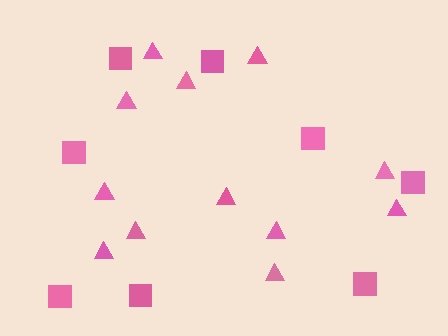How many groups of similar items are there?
There are 2 groups: one group of squares (8) and one group of triangles (12).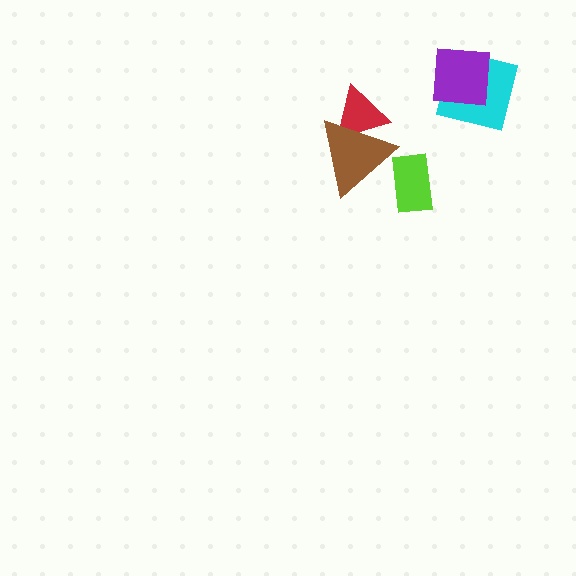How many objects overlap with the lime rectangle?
1 object overlaps with the lime rectangle.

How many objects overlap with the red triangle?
1 object overlaps with the red triangle.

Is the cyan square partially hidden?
Yes, it is partially covered by another shape.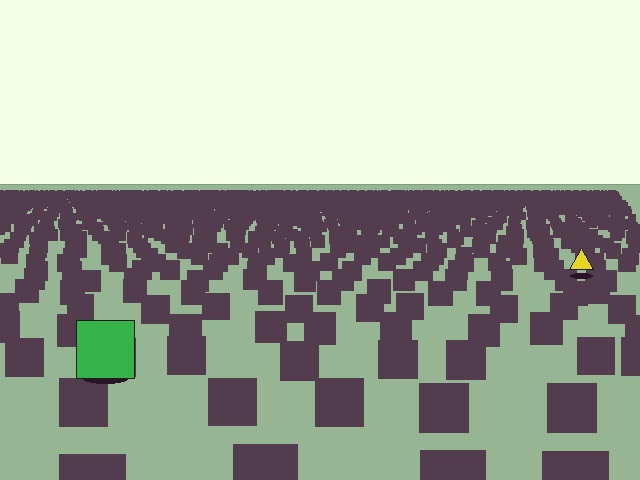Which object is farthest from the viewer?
The yellow triangle is farthest from the viewer. It appears smaller and the ground texture around it is denser.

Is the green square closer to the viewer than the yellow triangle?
Yes. The green square is closer — you can tell from the texture gradient: the ground texture is coarser near it.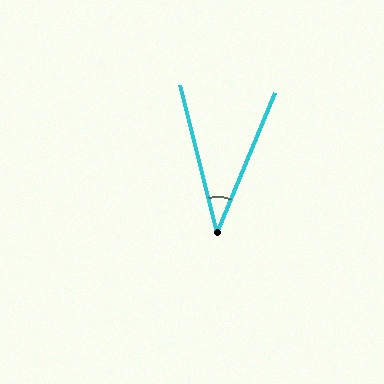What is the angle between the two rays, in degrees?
Approximately 37 degrees.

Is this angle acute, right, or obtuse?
It is acute.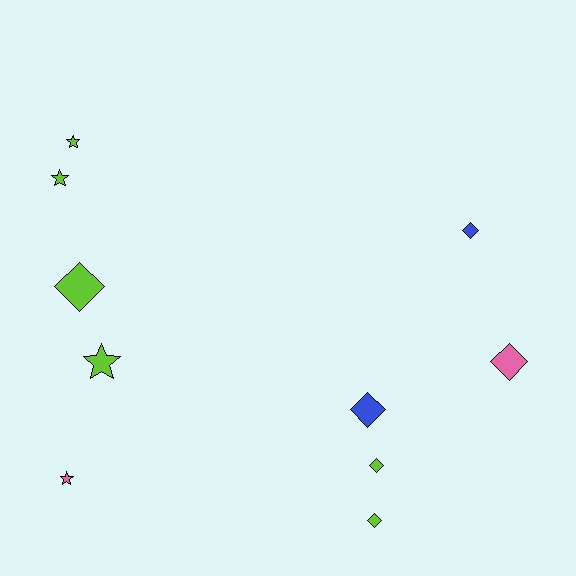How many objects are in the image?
There are 10 objects.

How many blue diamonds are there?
There are 2 blue diamonds.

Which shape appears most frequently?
Diamond, with 6 objects.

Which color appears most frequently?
Lime, with 6 objects.